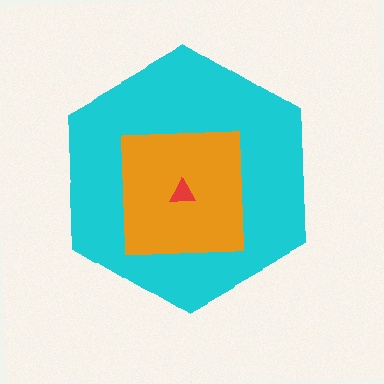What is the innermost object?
The red triangle.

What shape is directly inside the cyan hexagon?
The orange square.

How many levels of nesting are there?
3.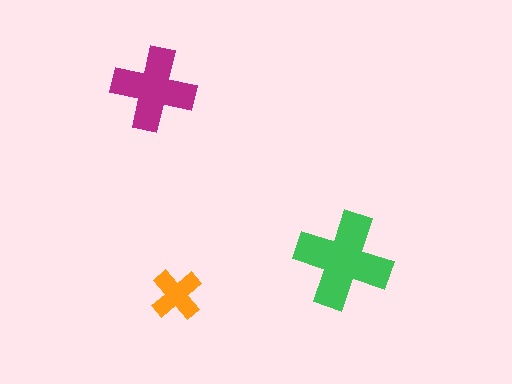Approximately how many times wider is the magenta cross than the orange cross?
About 1.5 times wider.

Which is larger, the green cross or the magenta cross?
The green one.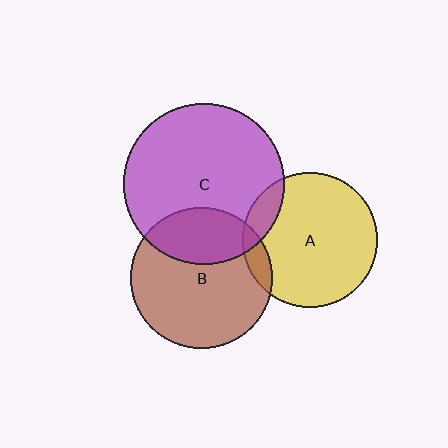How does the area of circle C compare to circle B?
Approximately 1.3 times.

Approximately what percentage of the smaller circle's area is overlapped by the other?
Approximately 10%.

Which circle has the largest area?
Circle C (purple).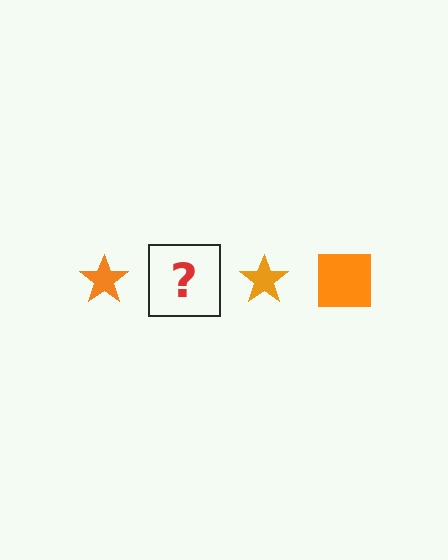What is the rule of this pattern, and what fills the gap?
The rule is that the pattern cycles through star, square shapes in orange. The gap should be filled with an orange square.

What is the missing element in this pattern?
The missing element is an orange square.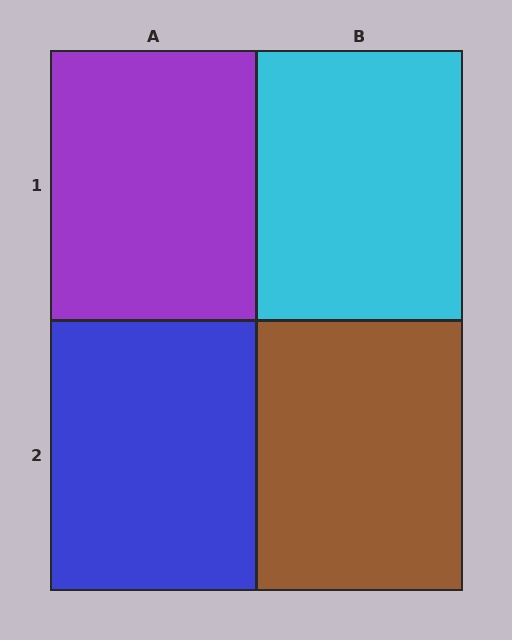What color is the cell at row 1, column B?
Cyan.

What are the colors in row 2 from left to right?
Blue, brown.